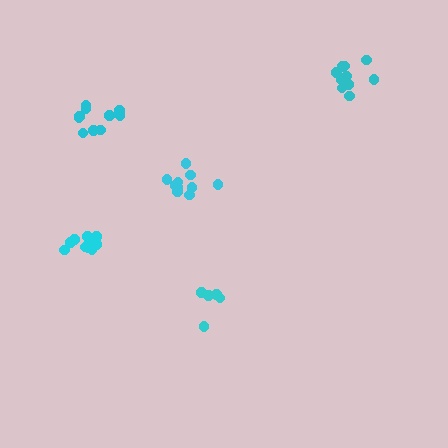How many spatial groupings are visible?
There are 5 spatial groupings.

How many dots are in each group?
Group 1: 10 dots, Group 2: 10 dots, Group 3: 5 dots, Group 4: 11 dots, Group 5: 11 dots (47 total).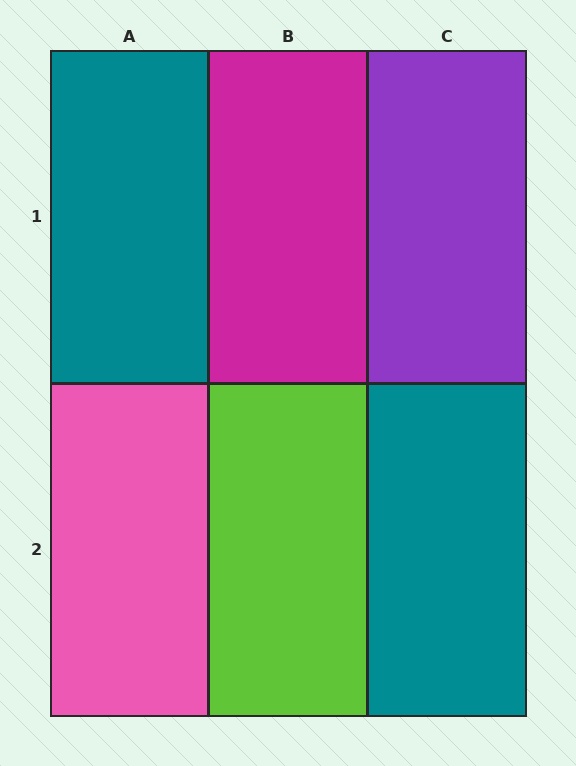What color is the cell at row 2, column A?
Pink.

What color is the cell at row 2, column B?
Lime.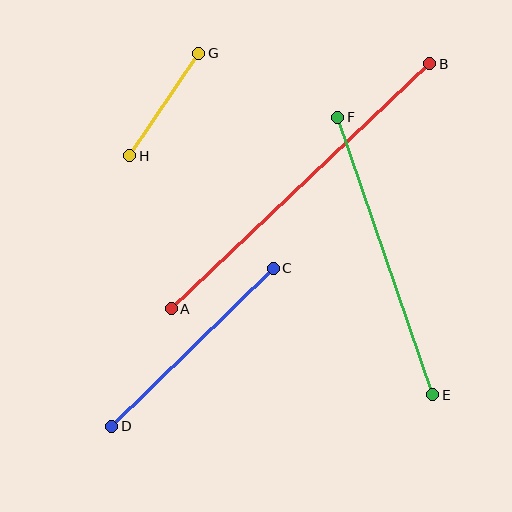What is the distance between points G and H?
The distance is approximately 124 pixels.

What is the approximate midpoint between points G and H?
The midpoint is at approximately (164, 104) pixels.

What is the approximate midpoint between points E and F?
The midpoint is at approximately (385, 256) pixels.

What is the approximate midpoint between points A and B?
The midpoint is at approximately (301, 186) pixels.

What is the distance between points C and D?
The distance is approximately 226 pixels.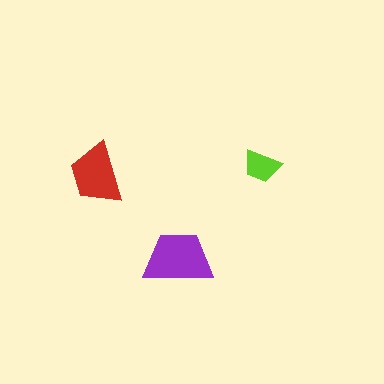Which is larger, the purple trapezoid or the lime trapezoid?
The purple one.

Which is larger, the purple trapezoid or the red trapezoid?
The purple one.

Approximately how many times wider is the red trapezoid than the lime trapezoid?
About 1.5 times wider.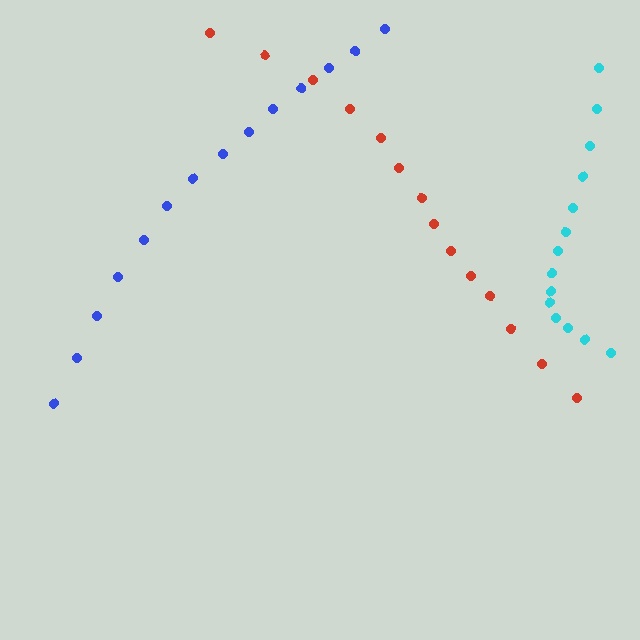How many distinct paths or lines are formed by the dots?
There are 3 distinct paths.